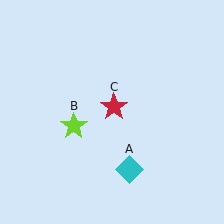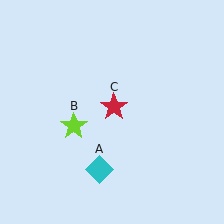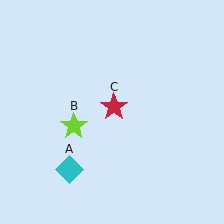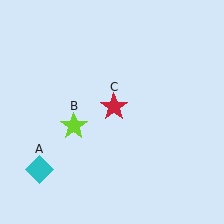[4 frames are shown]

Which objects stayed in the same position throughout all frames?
Lime star (object B) and red star (object C) remained stationary.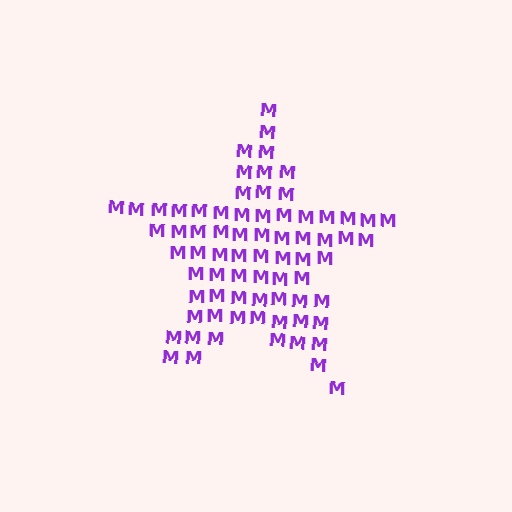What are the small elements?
The small elements are letter M's.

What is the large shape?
The large shape is a star.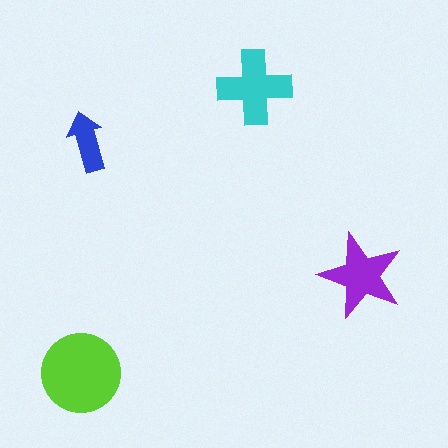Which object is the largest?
The lime circle.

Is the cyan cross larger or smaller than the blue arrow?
Larger.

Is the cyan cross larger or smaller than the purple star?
Larger.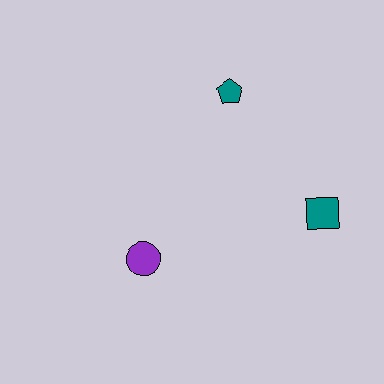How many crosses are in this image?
There are no crosses.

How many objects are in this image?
There are 3 objects.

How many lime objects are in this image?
There are no lime objects.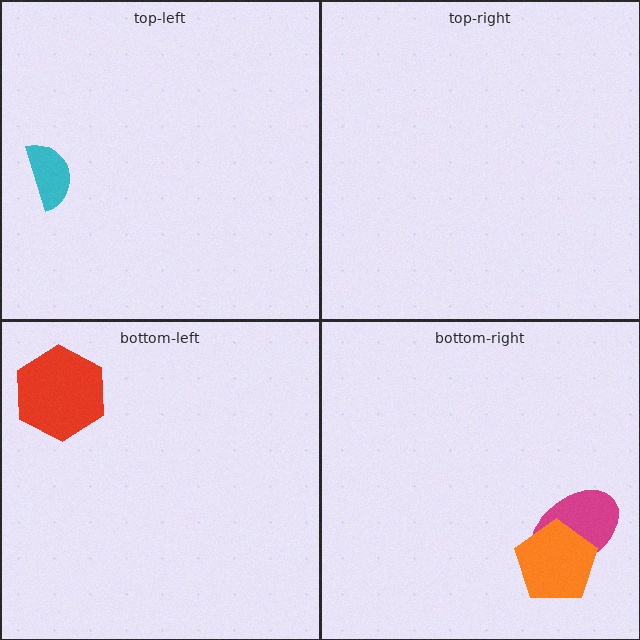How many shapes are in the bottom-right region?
2.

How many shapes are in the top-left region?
1.